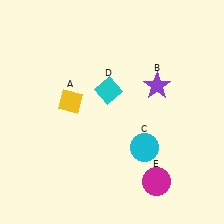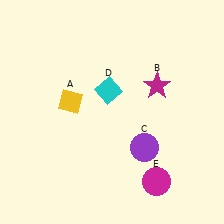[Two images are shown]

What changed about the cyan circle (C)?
In Image 1, C is cyan. In Image 2, it changed to purple.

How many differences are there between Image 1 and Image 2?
There are 2 differences between the two images.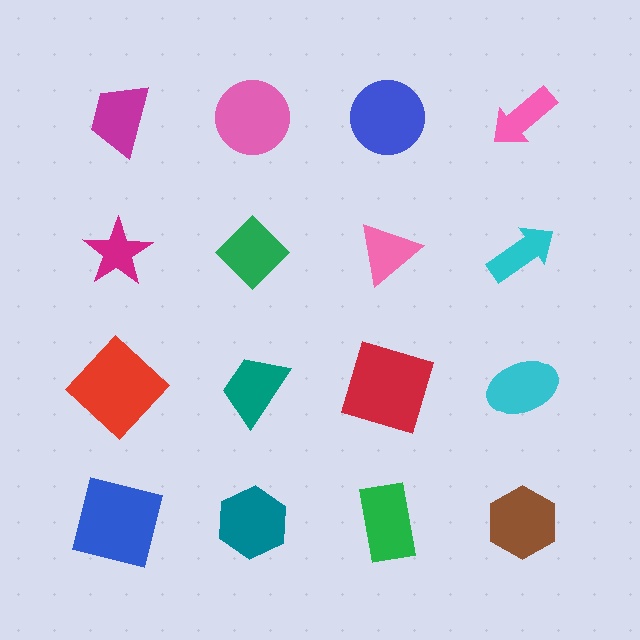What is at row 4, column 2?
A teal hexagon.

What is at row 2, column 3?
A pink triangle.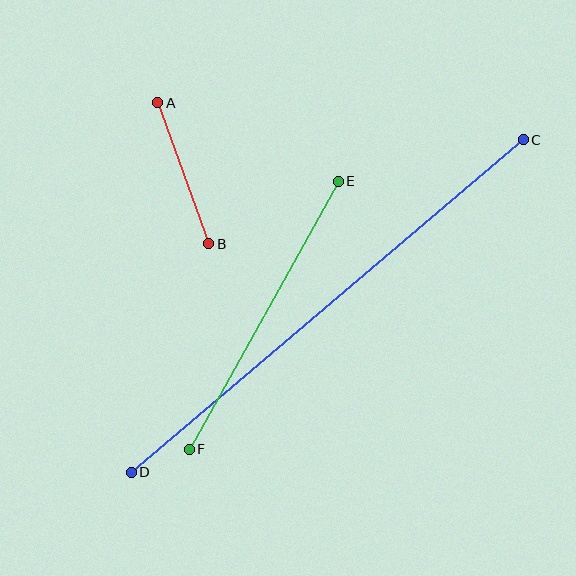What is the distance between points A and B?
The distance is approximately 150 pixels.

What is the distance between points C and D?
The distance is approximately 514 pixels.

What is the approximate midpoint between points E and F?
The midpoint is at approximately (264, 315) pixels.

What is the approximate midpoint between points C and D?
The midpoint is at approximately (327, 306) pixels.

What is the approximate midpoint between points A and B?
The midpoint is at approximately (183, 173) pixels.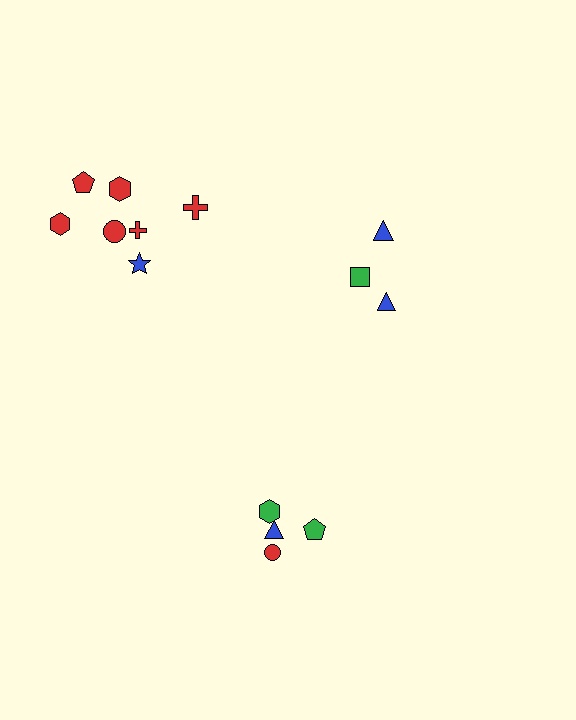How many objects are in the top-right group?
There are 3 objects.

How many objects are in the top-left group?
There are 7 objects.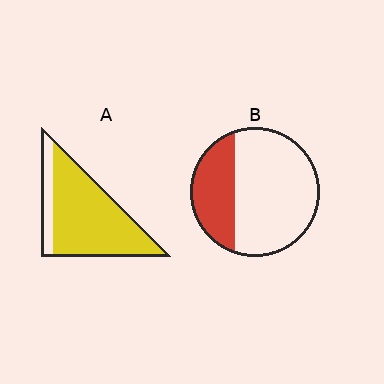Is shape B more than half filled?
No.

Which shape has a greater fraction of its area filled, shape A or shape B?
Shape A.